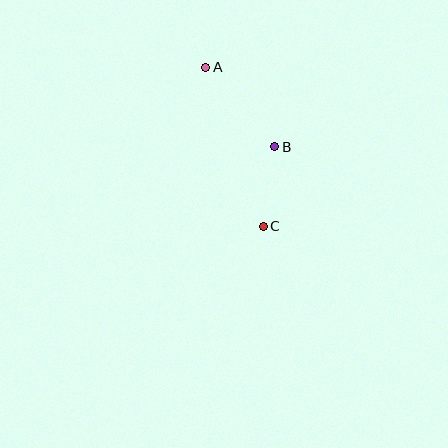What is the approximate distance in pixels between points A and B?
The distance between A and B is approximately 105 pixels.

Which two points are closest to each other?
Points B and C are closest to each other.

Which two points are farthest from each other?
Points A and C are farthest from each other.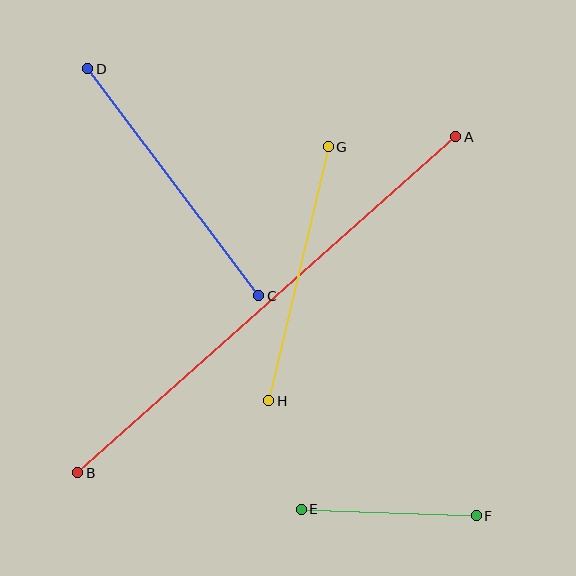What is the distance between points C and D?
The distance is approximately 284 pixels.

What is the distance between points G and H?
The distance is approximately 261 pixels.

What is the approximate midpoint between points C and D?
The midpoint is at approximately (173, 182) pixels.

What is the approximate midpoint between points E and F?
The midpoint is at approximately (389, 513) pixels.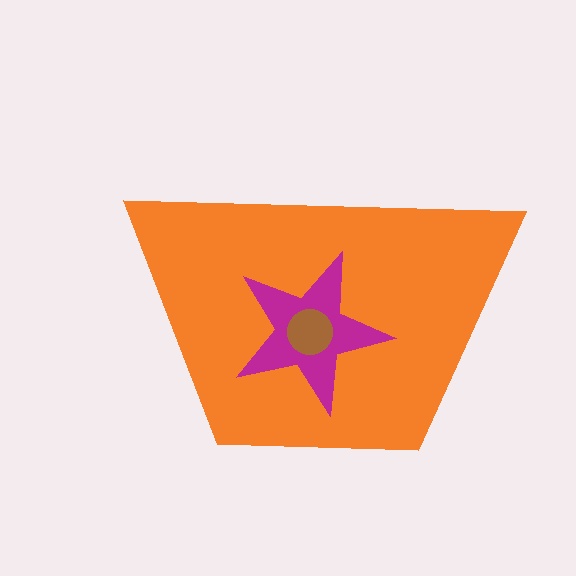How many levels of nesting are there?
3.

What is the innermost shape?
The brown circle.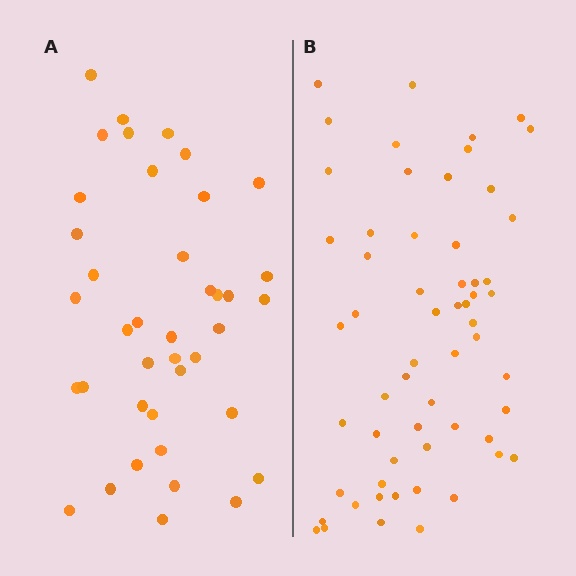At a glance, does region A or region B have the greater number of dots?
Region B (the right region) has more dots.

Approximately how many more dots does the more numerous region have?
Region B has approximately 20 more dots than region A.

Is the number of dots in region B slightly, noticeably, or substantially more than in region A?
Region B has substantially more. The ratio is roughly 1.5 to 1.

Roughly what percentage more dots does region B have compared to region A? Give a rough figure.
About 50% more.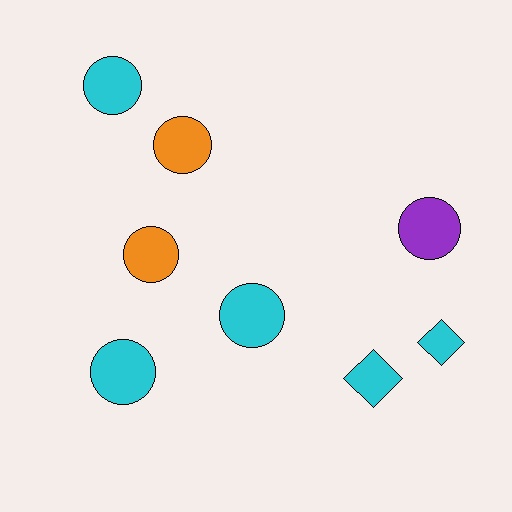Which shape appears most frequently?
Circle, with 6 objects.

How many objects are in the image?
There are 8 objects.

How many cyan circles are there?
There are 3 cyan circles.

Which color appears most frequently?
Cyan, with 5 objects.